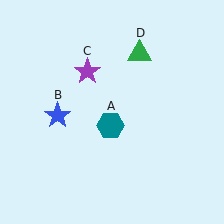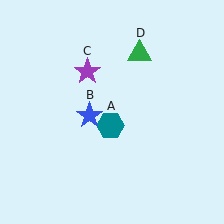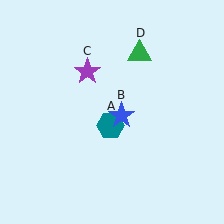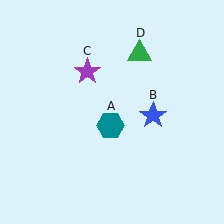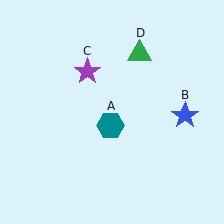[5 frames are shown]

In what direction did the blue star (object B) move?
The blue star (object B) moved right.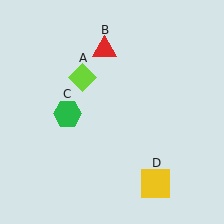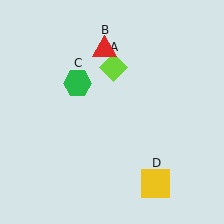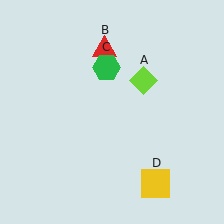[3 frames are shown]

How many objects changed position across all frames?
2 objects changed position: lime diamond (object A), green hexagon (object C).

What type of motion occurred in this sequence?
The lime diamond (object A), green hexagon (object C) rotated clockwise around the center of the scene.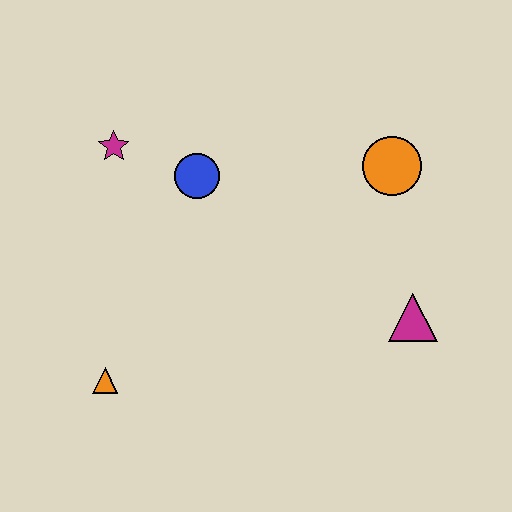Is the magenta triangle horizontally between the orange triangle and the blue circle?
No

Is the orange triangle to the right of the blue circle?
No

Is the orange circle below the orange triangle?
No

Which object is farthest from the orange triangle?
The orange circle is farthest from the orange triangle.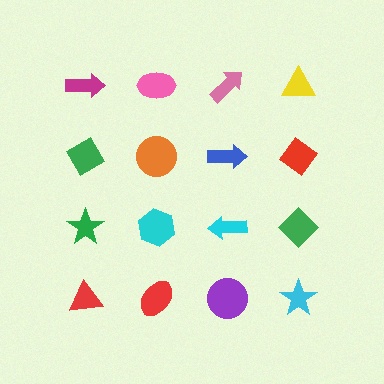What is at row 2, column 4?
A red diamond.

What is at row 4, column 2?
A red ellipse.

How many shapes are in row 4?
4 shapes.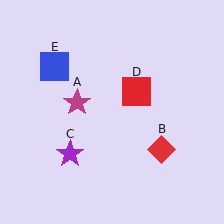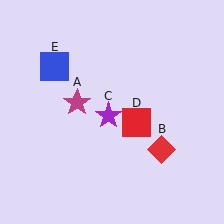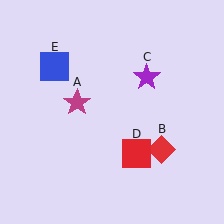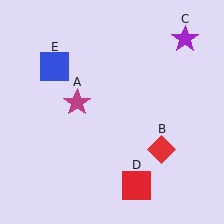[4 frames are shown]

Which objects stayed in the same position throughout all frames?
Magenta star (object A) and red diamond (object B) and blue square (object E) remained stationary.